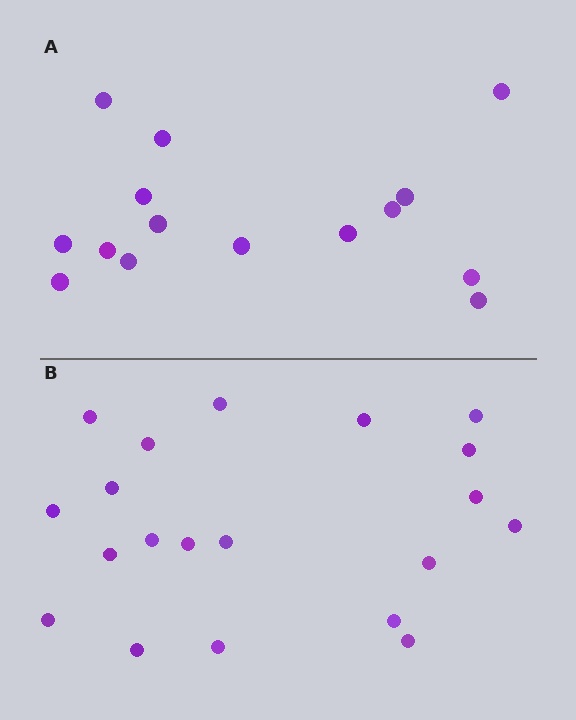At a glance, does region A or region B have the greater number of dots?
Region B (the bottom region) has more dots.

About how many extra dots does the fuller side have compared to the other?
Region B has about 5 more dots than region A.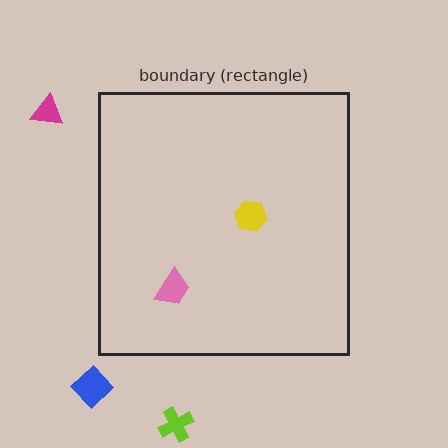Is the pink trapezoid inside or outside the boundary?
Inside.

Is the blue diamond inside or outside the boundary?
Outside.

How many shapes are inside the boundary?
2 inside, 3 outside.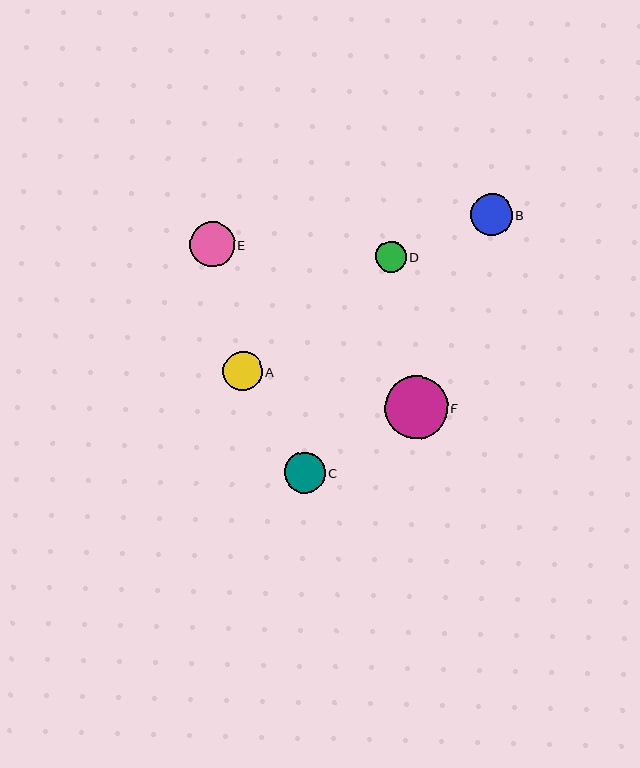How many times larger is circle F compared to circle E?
Circle F is approximately 1.4 times the size of circle E.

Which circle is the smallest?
Circle D is the smallest with a size of approximately 31 pixels.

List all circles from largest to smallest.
From largest to smallest: F, E, B, C, A, D.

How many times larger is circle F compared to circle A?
Circle F is approximately 1.6 times the size of circle A.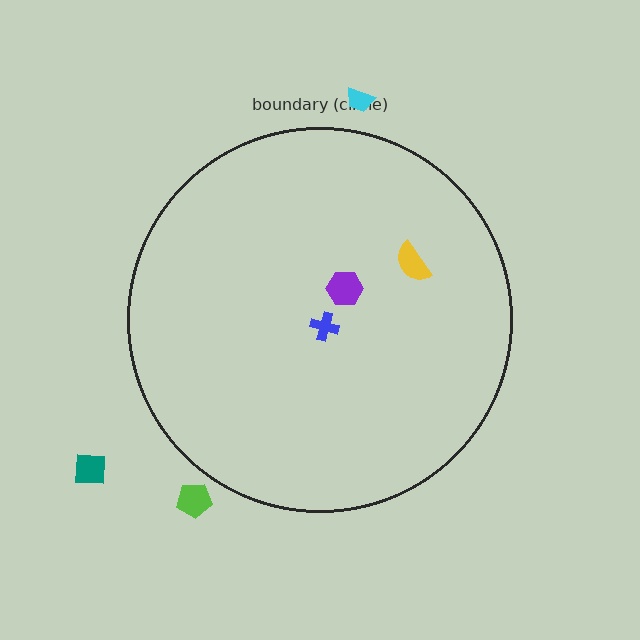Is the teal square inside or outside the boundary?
Outside.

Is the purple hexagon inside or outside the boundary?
Inside.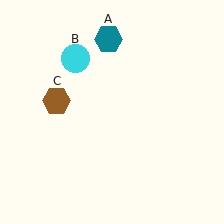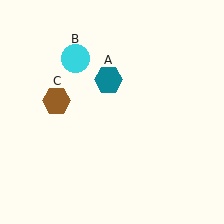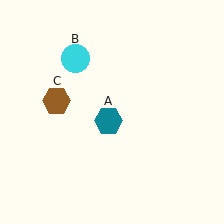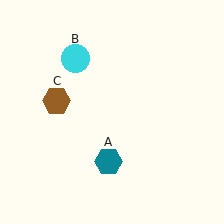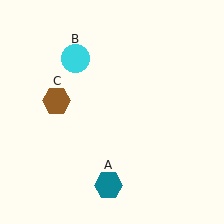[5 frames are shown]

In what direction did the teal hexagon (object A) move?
The teal hexagon (object A) moved down.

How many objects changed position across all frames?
1 object changed position: teal hexagon (object A).